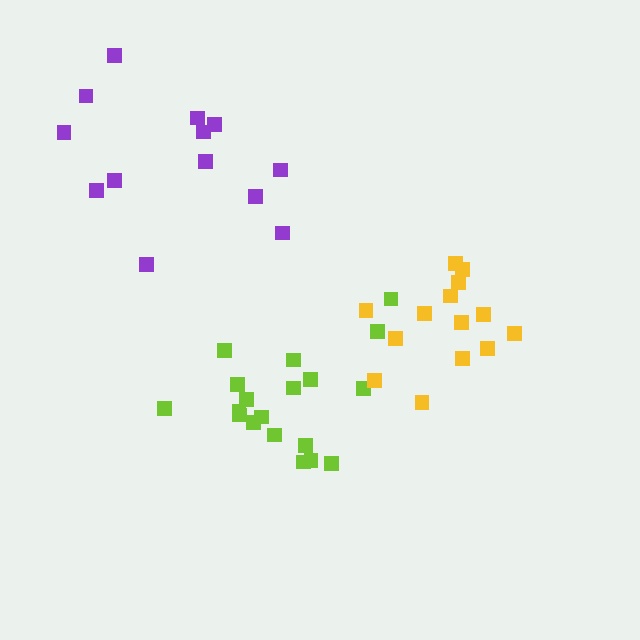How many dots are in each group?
Group 1: 19 dots, Group 2: 14 dots, Group 3: 13 dots (46 total).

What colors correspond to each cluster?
The clusters are colored: lime, yellow, purple.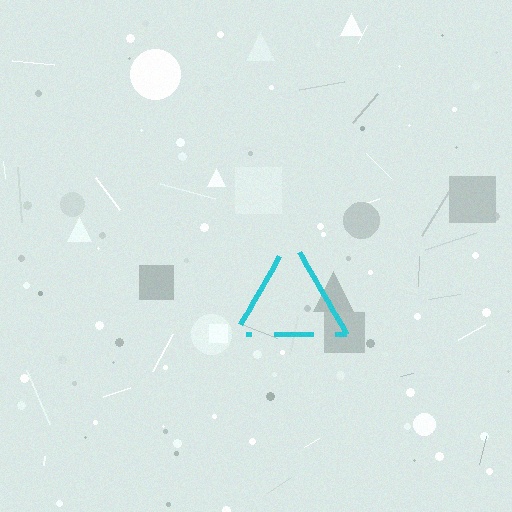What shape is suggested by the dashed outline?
The dashed outline suggests a triangle.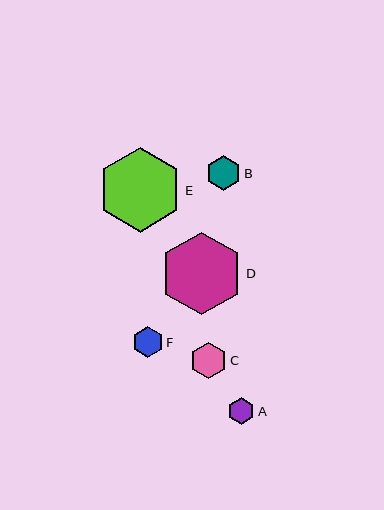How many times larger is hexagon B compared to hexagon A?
Hexagon B is approximately 1.3 times the size of hexagon A.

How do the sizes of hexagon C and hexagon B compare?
Hexagon C and hexagon B are approximately the same size.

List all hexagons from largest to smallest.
From largest to smallest: E, D, C, B, F, A.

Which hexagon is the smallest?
Hexagon A is the smallest with a size of approximately 27 pixels.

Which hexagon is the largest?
Hexagon E is the largest with a size of approximately 84 pixels.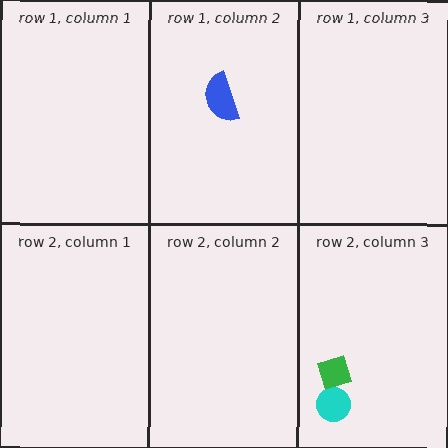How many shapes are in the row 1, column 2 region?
1.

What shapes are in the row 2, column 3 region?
The cyan circle, the green diamond.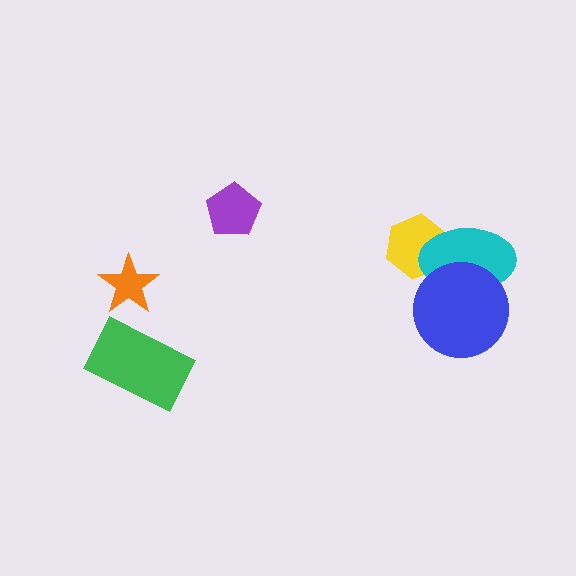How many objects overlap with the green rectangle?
0 objects overlap with the green rectangle.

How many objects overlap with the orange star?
0 objects overlap with the orange star.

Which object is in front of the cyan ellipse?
The blue circle is in front of the cyan ellipse.